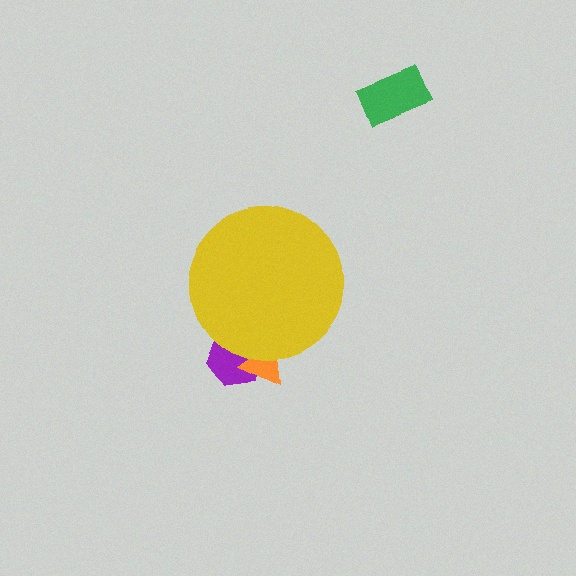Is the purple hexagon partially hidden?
Yes, the purple hexagon is partially hidden behind the yellow circle.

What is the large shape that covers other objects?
A yellow circle.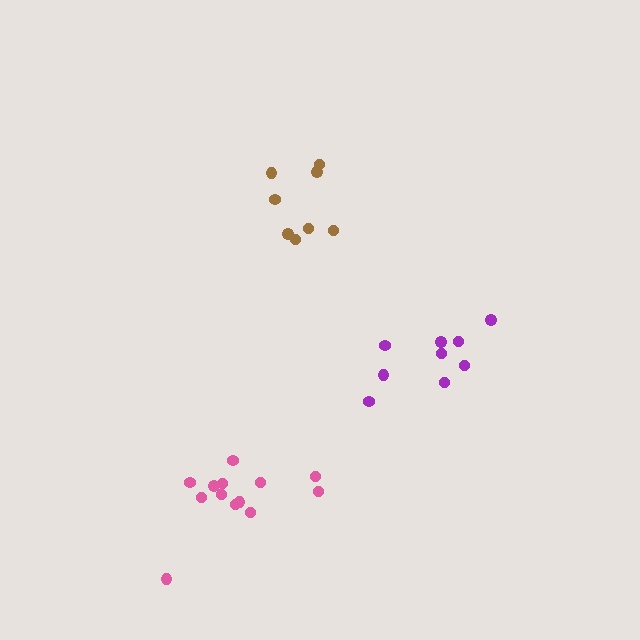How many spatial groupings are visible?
There are 3 spatial groupings.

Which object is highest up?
The brown cluster is topmost.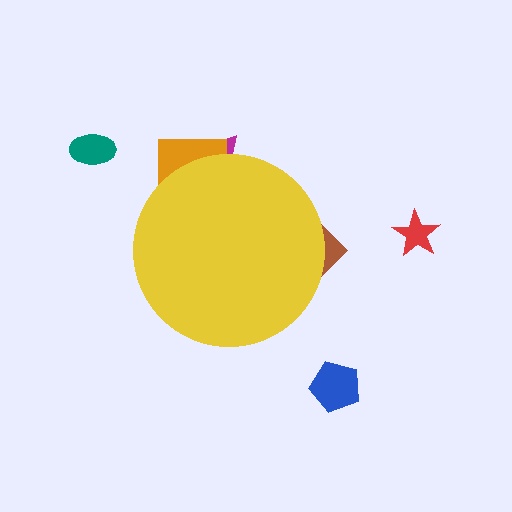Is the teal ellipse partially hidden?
No, the teal ellipse is fully visible.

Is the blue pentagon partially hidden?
No, the blue pentagon is fully visible.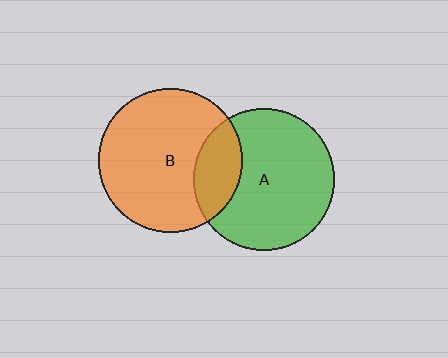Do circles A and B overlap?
Yes.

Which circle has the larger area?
Circle B (orange).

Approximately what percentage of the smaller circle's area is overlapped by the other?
Approximately 20%.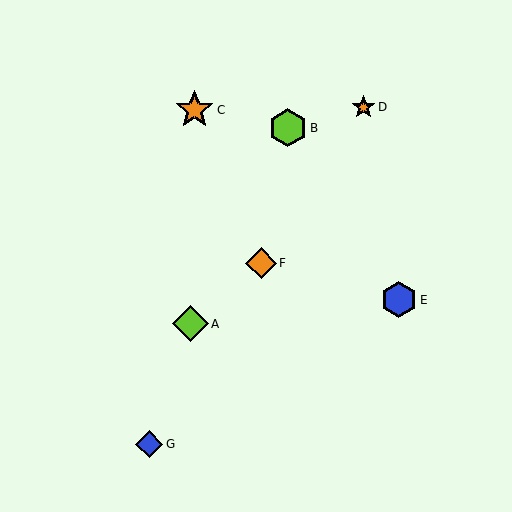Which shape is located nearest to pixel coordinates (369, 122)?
The orange star (labeled D) at (363, 107) is nearest to that location.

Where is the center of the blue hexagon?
The center of the blue hexagon is at (399, 300).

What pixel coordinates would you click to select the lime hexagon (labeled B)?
Click at (288, 128) to select the lime hexagon B.